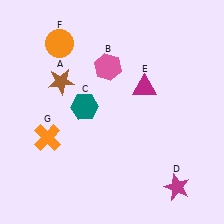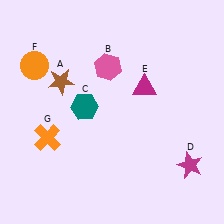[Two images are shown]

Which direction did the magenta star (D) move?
The magenta star (D) moved up.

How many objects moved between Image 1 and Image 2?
2 objects moved between the two images.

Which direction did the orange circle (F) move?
The orange circle (F) moved left.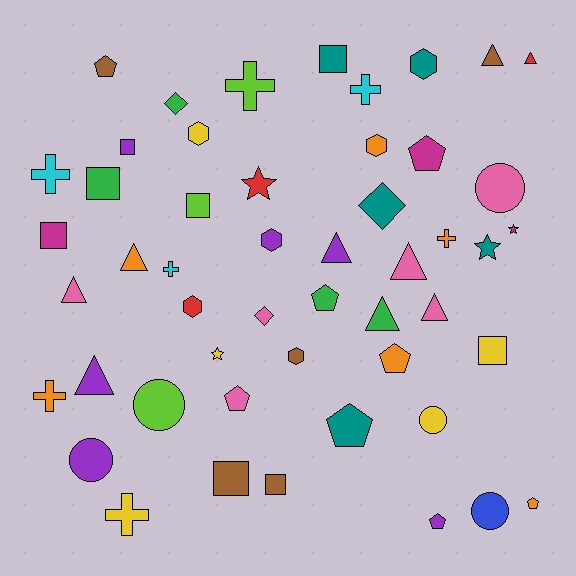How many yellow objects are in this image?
There are 5 yellow objects.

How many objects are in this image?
There are 50 objects.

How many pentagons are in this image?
There are 8 pentagons.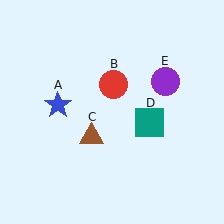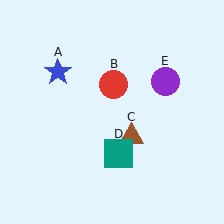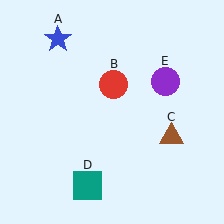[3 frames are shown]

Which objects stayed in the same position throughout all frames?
Red circle (object B) and purple circle (object E) remained stationary.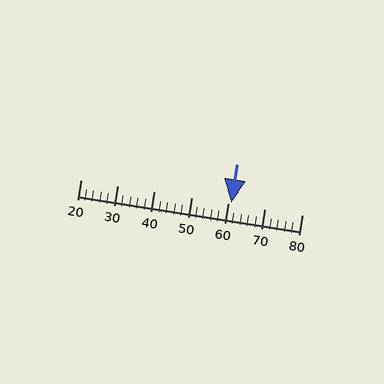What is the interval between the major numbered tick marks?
The major tick marks are spaced 10 units apart.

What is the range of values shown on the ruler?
The ruler shows values from 20 to 80.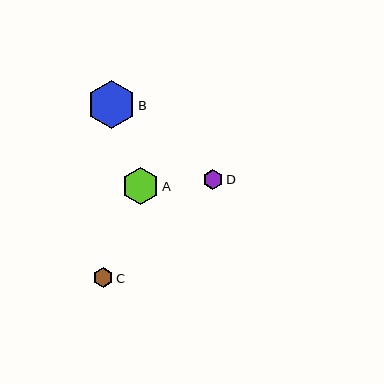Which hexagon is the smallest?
Hexagon C is the smallest with a size of approximately 20 pixels.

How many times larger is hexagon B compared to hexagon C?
Hexagon B is approximately 2.5 times the size of hexagon C.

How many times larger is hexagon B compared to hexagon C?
Hexagon B is approximately 2.5 times the size of hexagon C.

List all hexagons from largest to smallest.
From largest to smallest: B, A, D, C.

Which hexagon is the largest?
Hexagon B is the largest with a size of approximately 48 pixels.